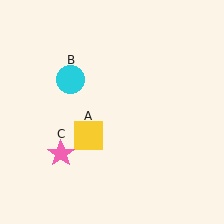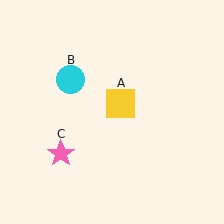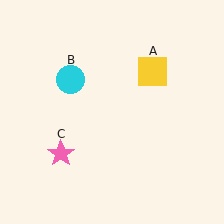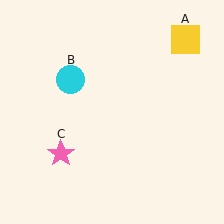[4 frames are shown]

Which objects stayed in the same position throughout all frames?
Cyan circle (object B) and pink star (object C) remained stationary.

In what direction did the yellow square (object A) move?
The yellow square (object A) moved up and to the right.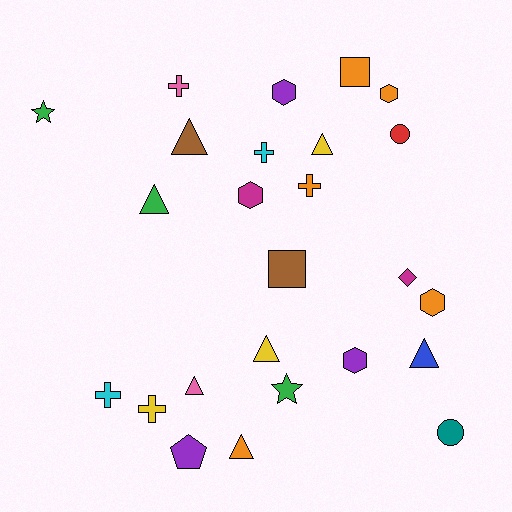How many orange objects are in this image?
There are 5 orange objects.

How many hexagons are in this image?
There are 5 hexagons.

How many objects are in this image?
There are 25 objects.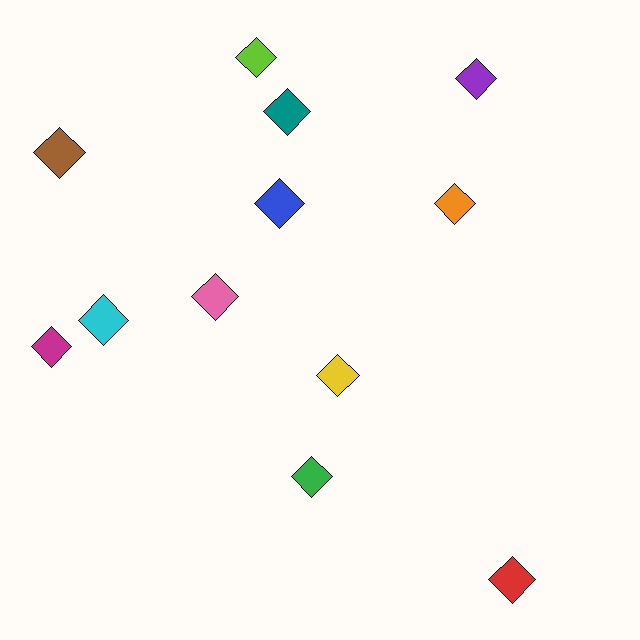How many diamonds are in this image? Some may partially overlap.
There are 12 diamonds.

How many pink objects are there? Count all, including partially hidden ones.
There is 1 pink object.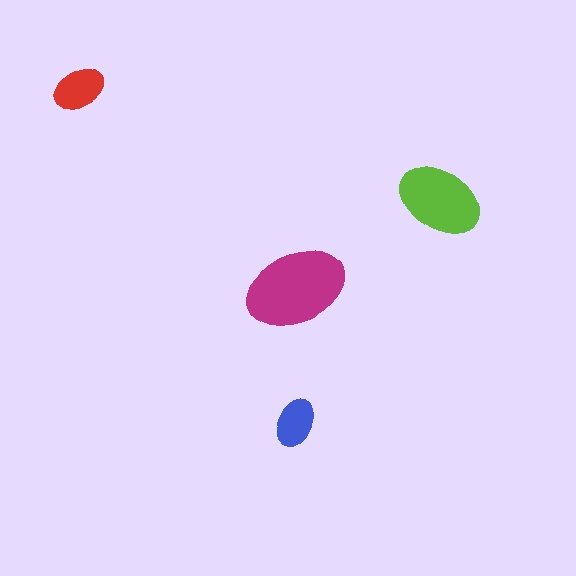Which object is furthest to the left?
The red ellipse is leftmost.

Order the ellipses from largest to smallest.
the magenta one, the lime one, the red one, the blue one.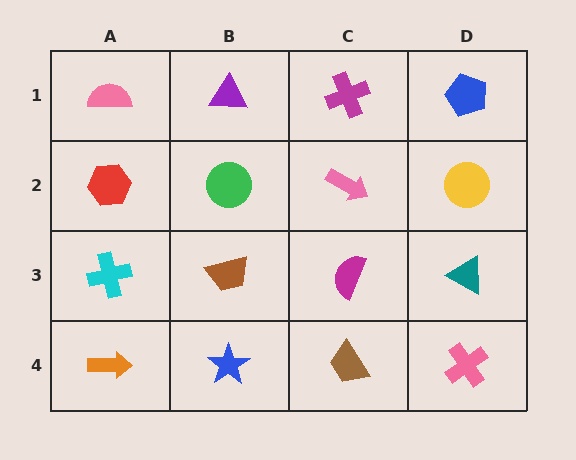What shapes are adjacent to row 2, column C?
A magenta cross (row 1, column C), a magenta semicircle (row 3, column C), a green circle (row 2, column B), a yellow circle (row 2, column D).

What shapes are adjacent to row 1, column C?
A pink arrow (row 2, column C), a purple triangle (row 1, column B), a blue pentagon (row 1, column D).